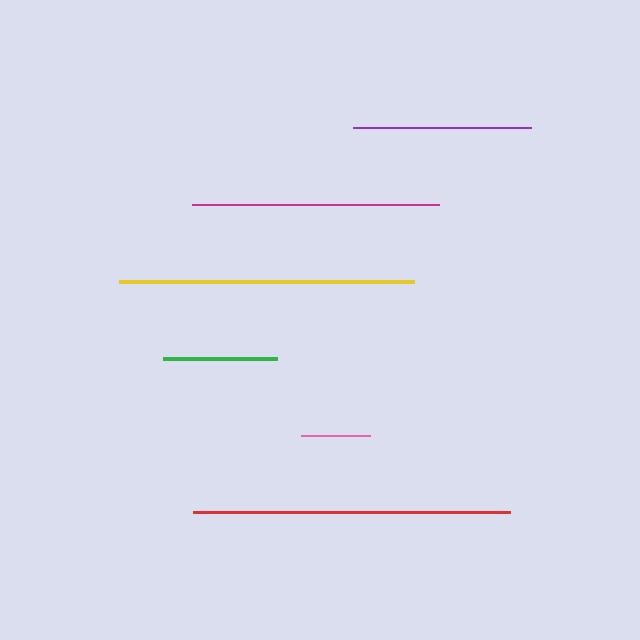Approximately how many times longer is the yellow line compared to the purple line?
The yellow line is approximately 1.7 times the length of the purple line.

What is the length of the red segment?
The red segment is approximately 317 pixels long.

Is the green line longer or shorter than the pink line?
The green line is longer than the pink line.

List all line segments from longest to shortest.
From longest to shortest: red, yellow, magenta, purple, green, pink.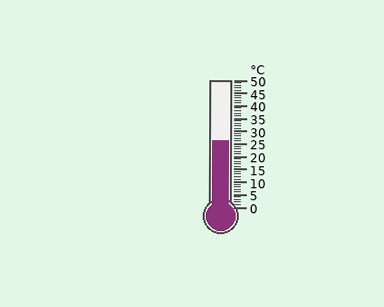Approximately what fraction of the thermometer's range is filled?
The thermometer is filled to approximately 50% of its range.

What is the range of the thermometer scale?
The thermometer scale ranges from 0°C to 50°C.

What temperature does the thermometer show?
The thermometer shows approximately 26°C.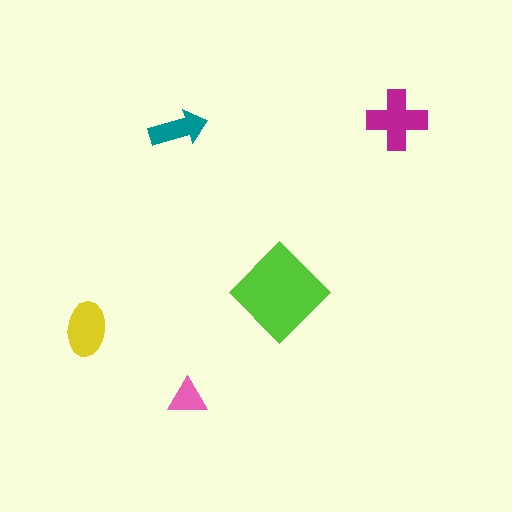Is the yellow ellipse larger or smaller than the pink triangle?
Larger.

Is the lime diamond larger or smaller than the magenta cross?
Larger.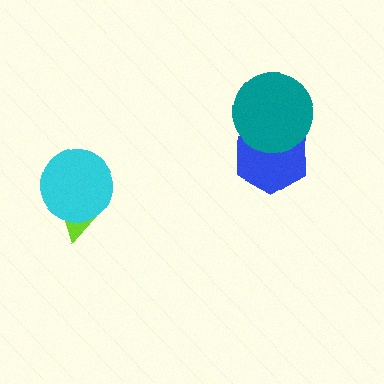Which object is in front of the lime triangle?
The cyan circle is in front of the lime triangle.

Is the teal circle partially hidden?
No, no other shape covers it.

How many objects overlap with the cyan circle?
1 object overlaps with the cyan circle.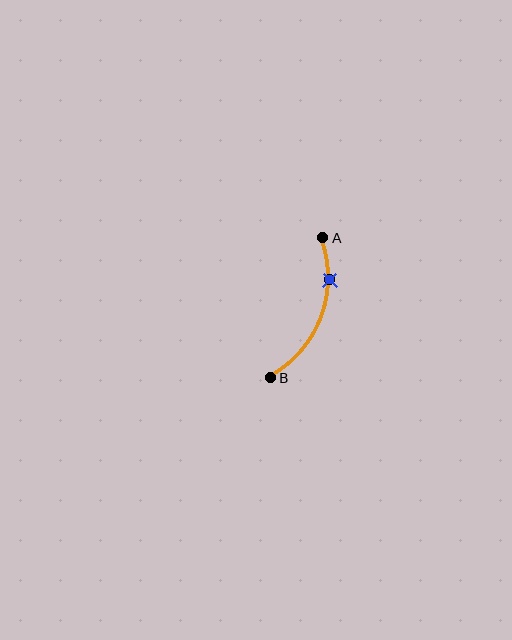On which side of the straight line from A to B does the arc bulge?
The arc bulges to the right of the straight line connecting A and B.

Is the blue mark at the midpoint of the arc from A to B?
No. The blue mark lies on the arc but is closer to endpoint A. The arc midpoint would be at the point on the curve equidistant along the arc from both A and B.